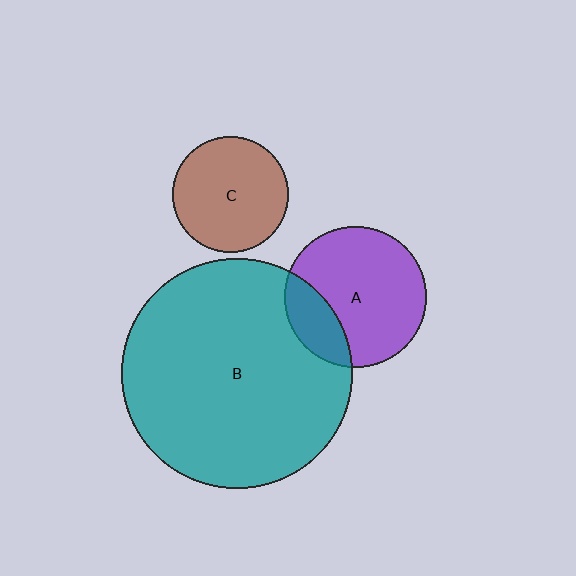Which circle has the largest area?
Circle B (teal).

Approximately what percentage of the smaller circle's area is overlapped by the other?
Approximately 25%.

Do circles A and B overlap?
Yes.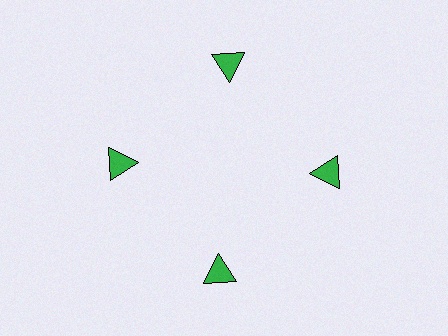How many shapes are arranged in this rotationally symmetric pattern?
There are 4 shapes, arranged in 4 groups of 1.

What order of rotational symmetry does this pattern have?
This pattern has 4-fold rotational symmetry.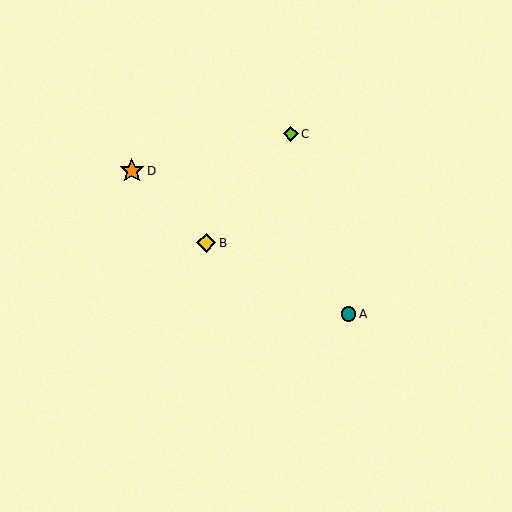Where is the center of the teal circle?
The center of the teal circle is at (349, 314).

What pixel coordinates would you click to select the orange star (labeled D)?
Click at (132, 171) to select the orange star D.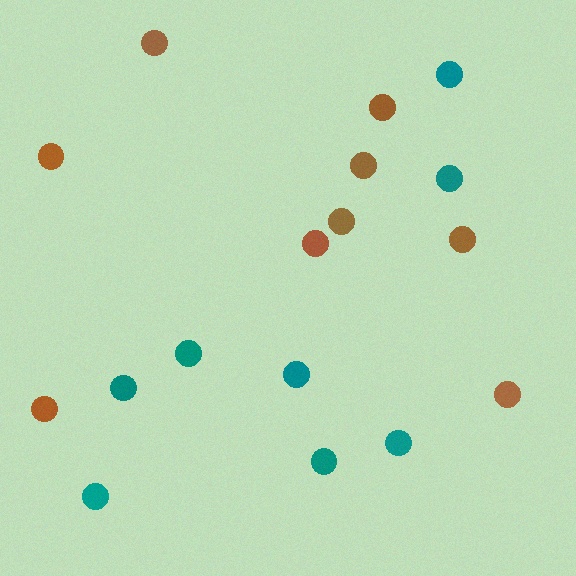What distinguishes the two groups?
There are 2 groups: one group of brown circles (9) and one group of teal circles (8).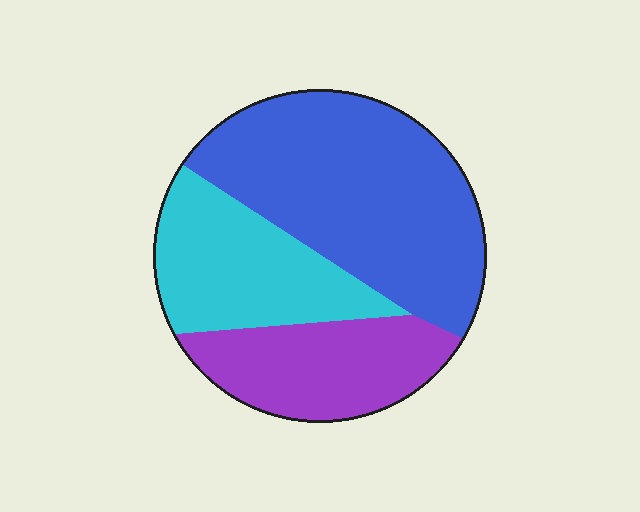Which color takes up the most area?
Blue, at roughly 50%.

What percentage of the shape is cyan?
Cyan covers about 25% of the shape.